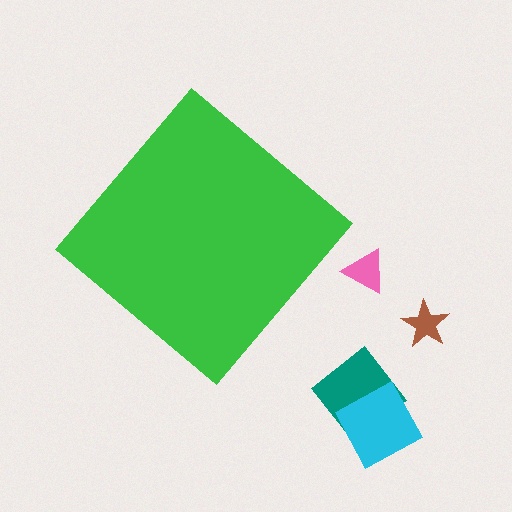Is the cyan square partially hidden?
No, the cyan square is fully visible.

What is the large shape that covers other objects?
A green diamond.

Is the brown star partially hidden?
No, the brown star is fully visible.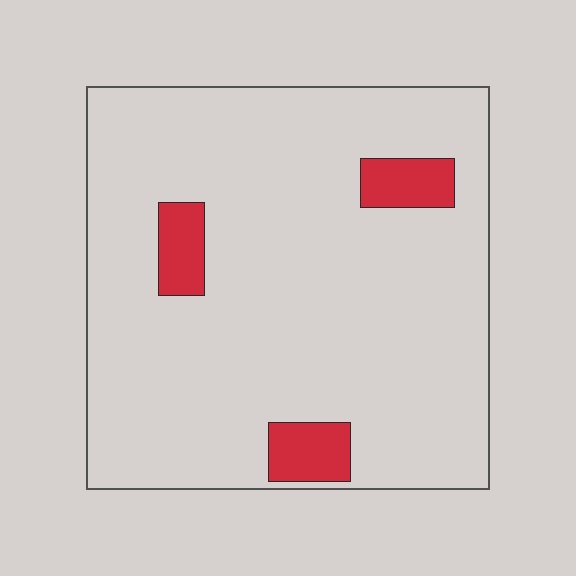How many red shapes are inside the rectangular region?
3.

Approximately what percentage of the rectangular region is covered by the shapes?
Approximately 10%.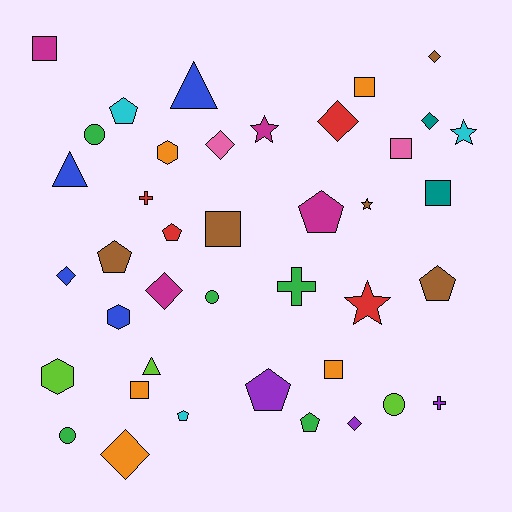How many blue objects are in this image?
There are 4 blue objects.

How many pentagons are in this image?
There are 8 pentagons.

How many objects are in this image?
There are 40 objects.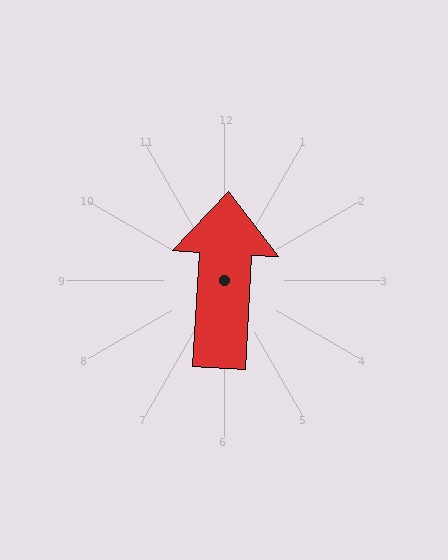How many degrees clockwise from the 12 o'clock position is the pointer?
Approximately 3 degrees.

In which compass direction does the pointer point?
North.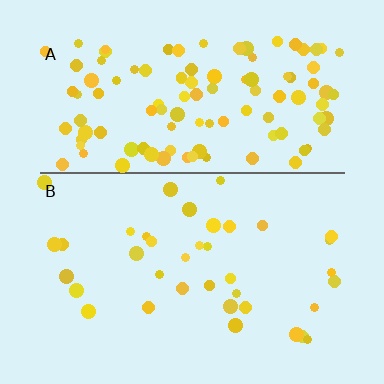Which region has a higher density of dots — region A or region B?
A (the top).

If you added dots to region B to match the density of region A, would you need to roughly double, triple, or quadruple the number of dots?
Approximately triple.